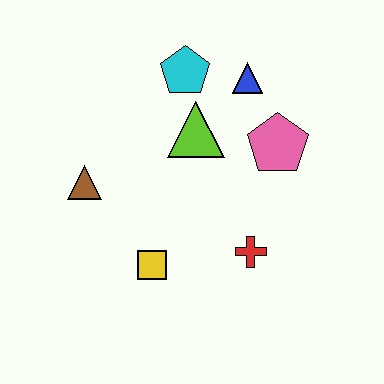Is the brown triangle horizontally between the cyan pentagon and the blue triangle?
No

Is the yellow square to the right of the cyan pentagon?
No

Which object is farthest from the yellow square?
The blue triangle is farthest from the yellow square.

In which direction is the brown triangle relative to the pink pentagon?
The brown triangle is to the left of the pink pentagon.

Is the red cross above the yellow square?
Yes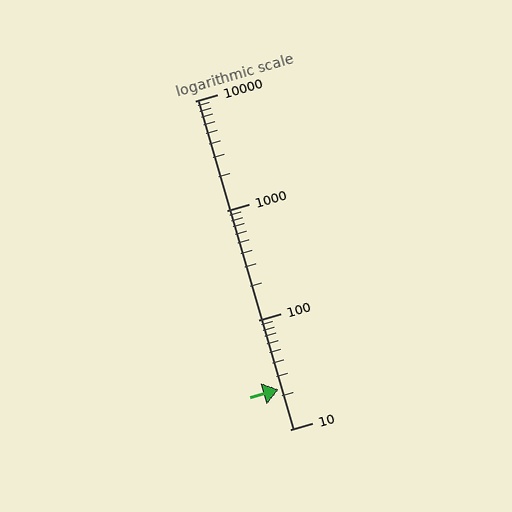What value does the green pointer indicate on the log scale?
The pointer indicates approximately 23.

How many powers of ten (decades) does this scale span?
The scale spans 3 decades, from 10 to 10000.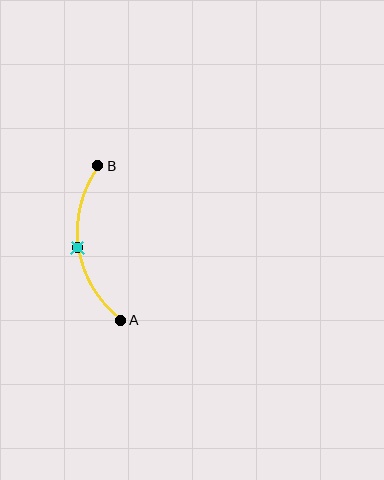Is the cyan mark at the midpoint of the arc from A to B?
Yes. The cyan mark lies on the arc at equal arc-length from both A and B — it is the arc midpoint.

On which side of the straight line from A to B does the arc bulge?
The arc bulges to the left of the straight line connecting A and B.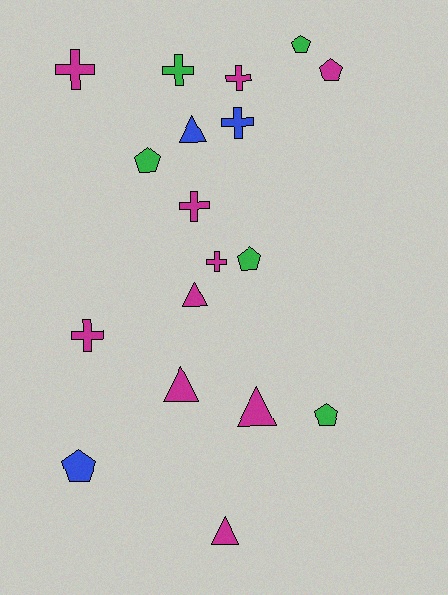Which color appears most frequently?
Magenta, with 10 objects.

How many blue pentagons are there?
There is 1 blue pentagon.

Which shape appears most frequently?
Cross, with 7 objects.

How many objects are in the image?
There are 18 objects.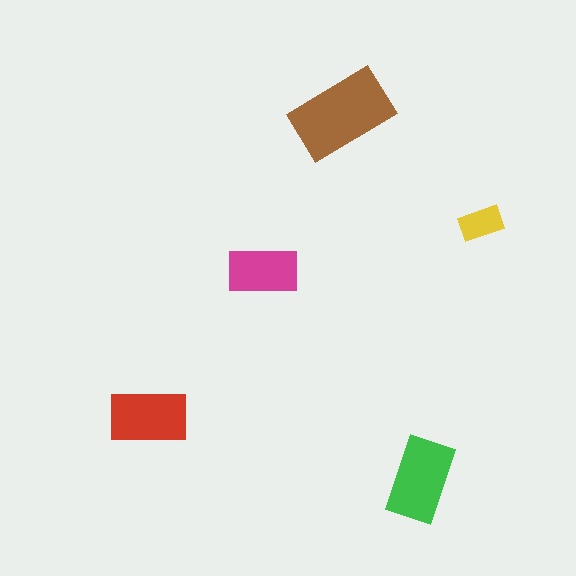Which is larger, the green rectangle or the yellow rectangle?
The green one.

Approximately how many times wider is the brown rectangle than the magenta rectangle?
About 1.5 times wider.